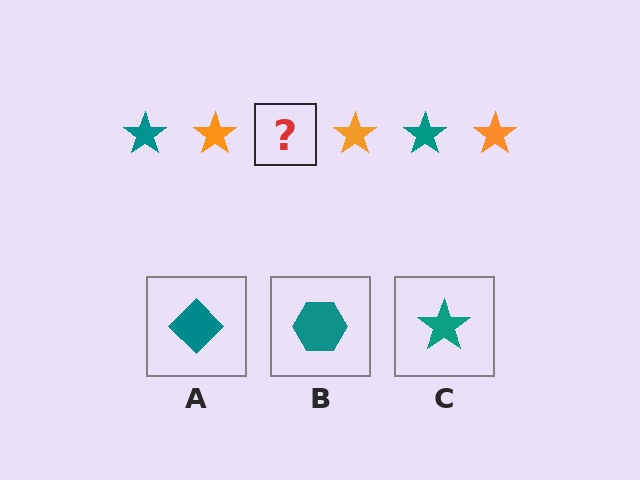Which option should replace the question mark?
Option C.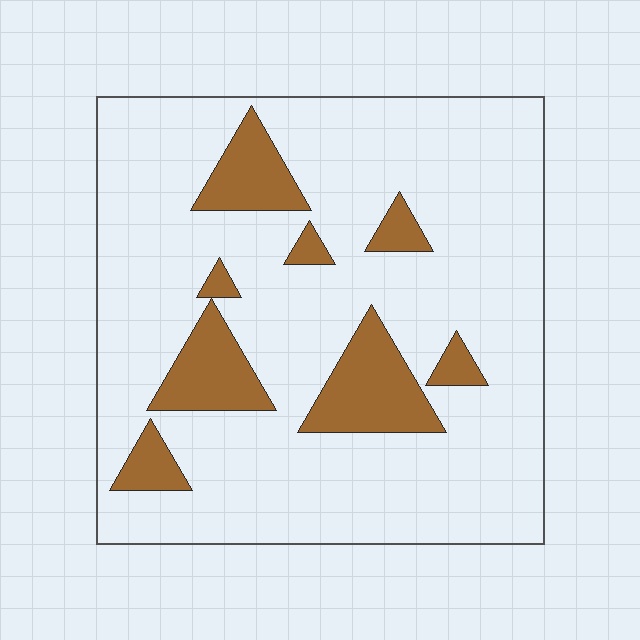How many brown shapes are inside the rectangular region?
8.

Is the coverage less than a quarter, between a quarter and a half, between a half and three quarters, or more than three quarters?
Less than a quarter.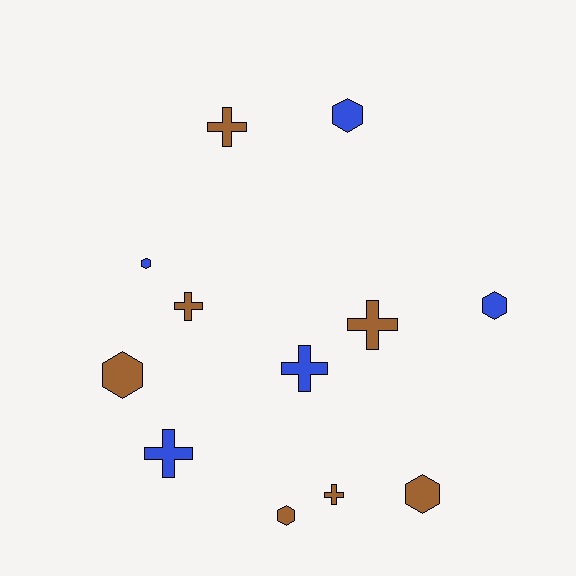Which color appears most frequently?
Brown, with 7 objects.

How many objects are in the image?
There are 12 objects.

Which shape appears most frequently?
Hexagon, with 6 objects.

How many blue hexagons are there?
There are 3 blue hexagons.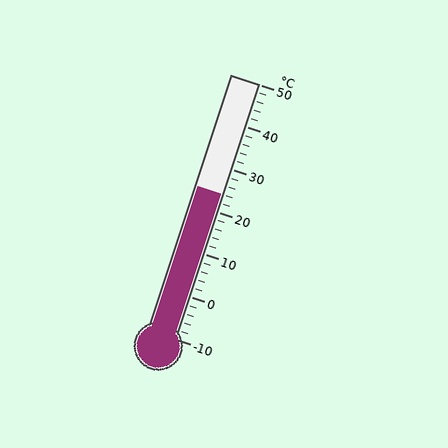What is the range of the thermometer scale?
The thermometer scale ranges from -10°C to 50°C.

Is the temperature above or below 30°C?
The temperature is below 30°C.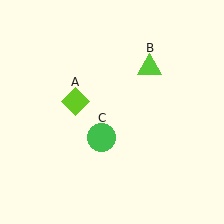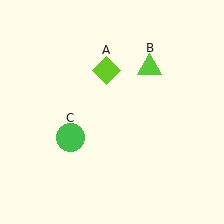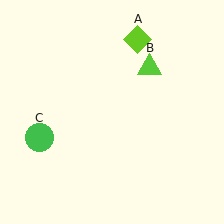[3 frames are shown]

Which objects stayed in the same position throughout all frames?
Lime triangle (object B) remained stationary.